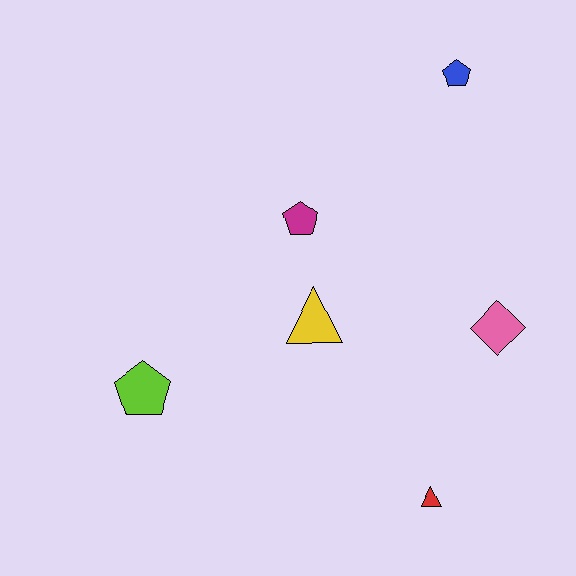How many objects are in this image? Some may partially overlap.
There are 6 objects.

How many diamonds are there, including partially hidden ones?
There is 1 diamond.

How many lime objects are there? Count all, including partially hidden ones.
There is 1 lime object.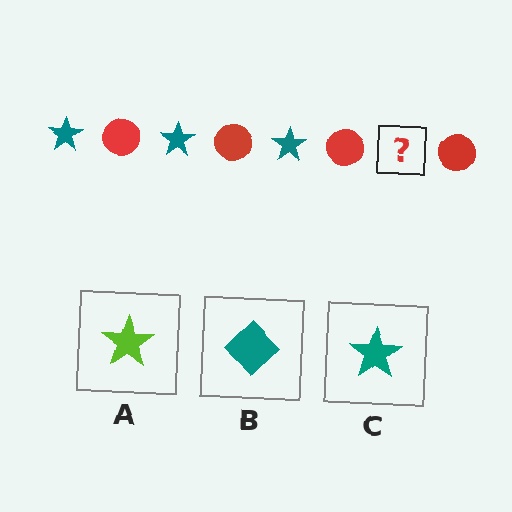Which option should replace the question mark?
Option C.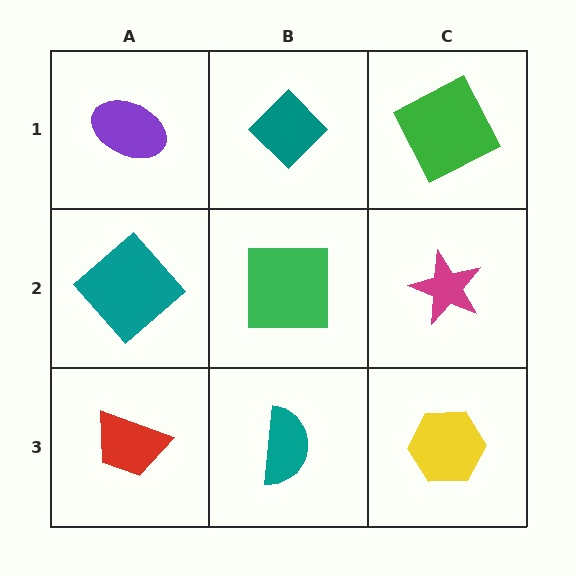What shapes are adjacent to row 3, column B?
A green square (row 2, column B), a red trapezoid (row 3, column A), a yellow hexagon (row 3, column C).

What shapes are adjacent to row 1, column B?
A green square (row 2, column B), a purple ellipse (row 1, column A), a green square (row 1, column C).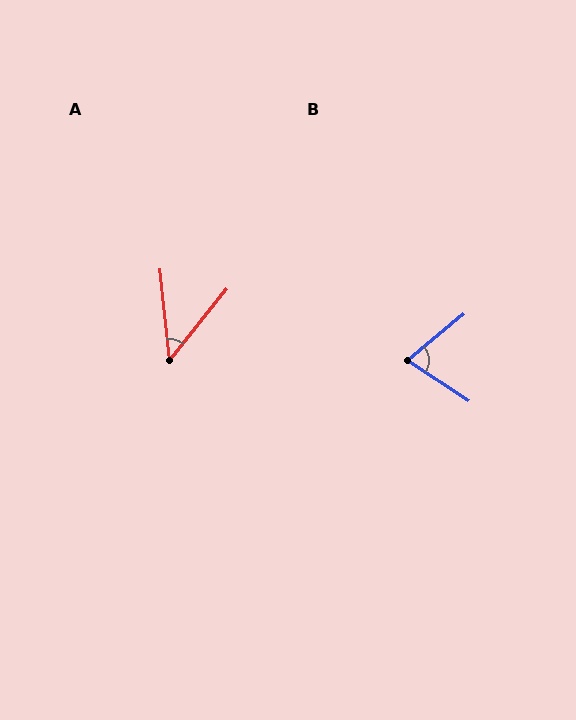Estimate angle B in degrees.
Approximately 73 degrees.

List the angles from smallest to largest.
A (45°), B (73°).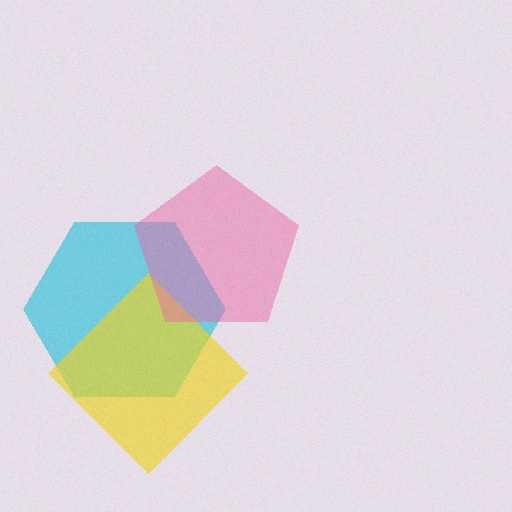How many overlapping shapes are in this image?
There are 3 overlapping shapes in the image.